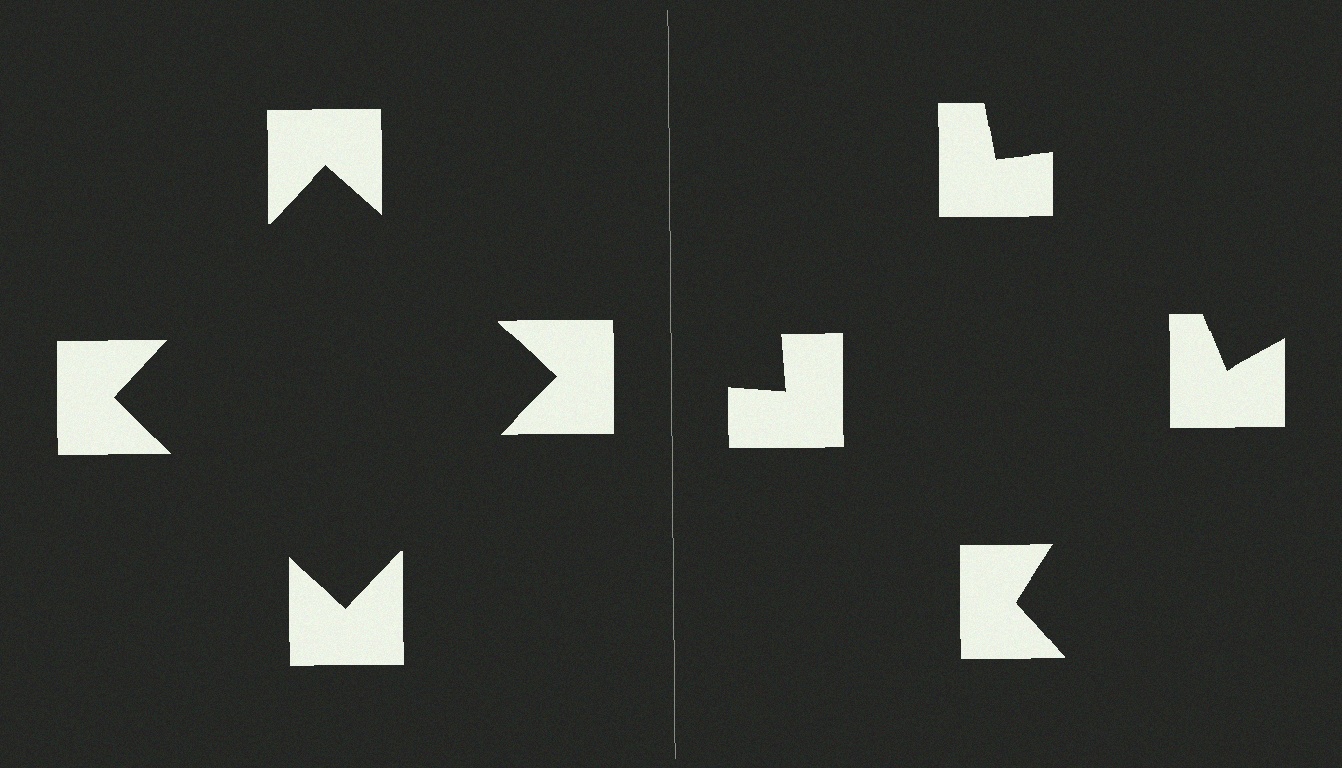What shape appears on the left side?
An illusory square.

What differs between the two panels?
The notched squares are positioned identically on both sides; only the wedge orientations differ. On the left they align to a square; on the right they are misaligned.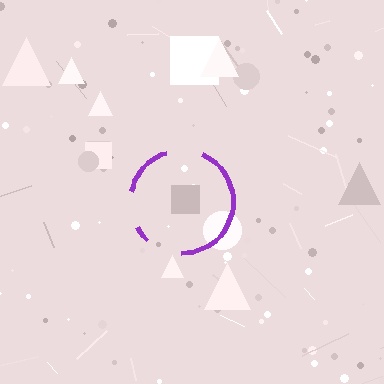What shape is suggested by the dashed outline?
The dashed outline suggests a circle.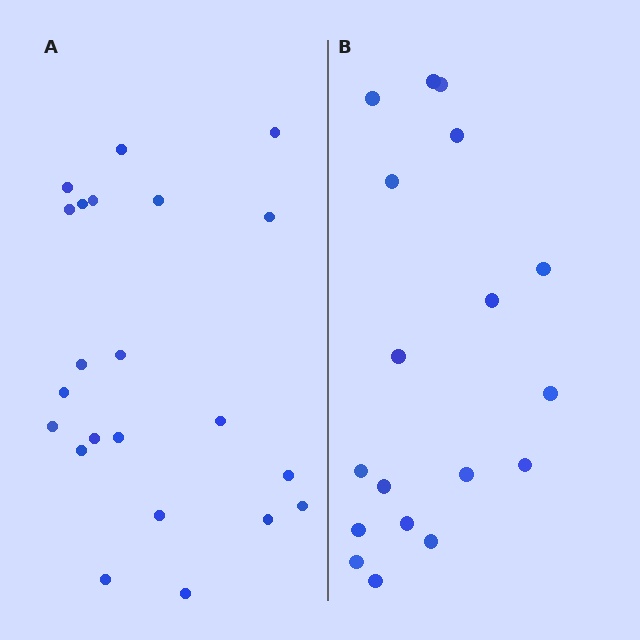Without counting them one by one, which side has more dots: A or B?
Region A (the left region) has more dots.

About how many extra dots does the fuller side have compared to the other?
Region A has about 4 more dots than region B.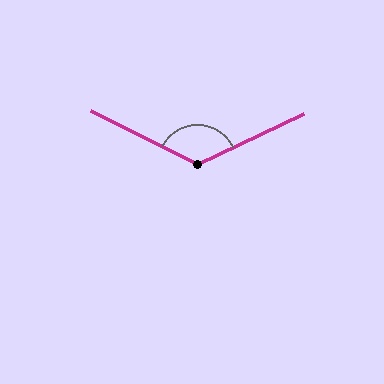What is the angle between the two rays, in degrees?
Approximately 128 degrees.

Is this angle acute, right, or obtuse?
It is obtuse.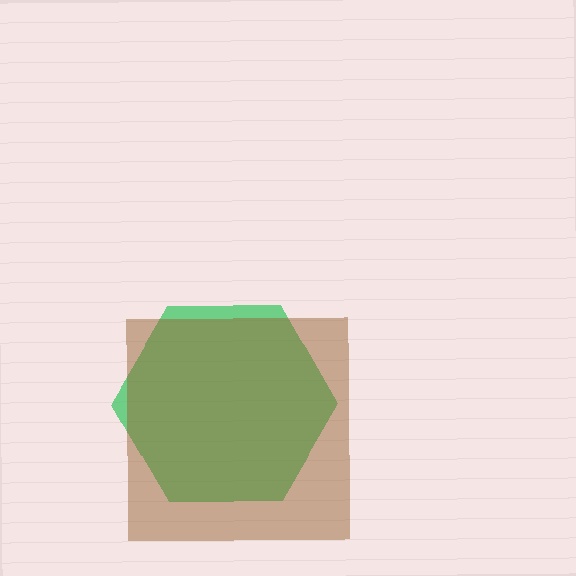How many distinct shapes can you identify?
There are 2 distinct shapes: a green hexagon, a brown square.